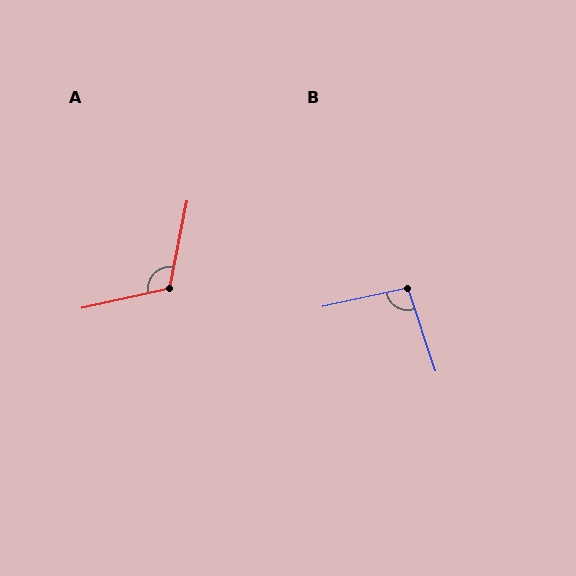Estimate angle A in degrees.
Approximately 114 degrees.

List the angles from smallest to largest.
B (96°), A (114°).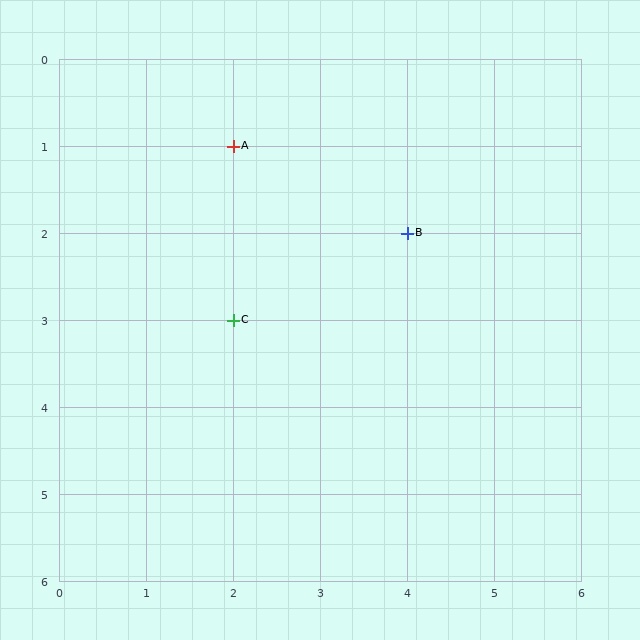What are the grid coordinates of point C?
Point C is at grid coordinates (2, 3).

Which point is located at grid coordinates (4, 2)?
Point B is at (4, 2).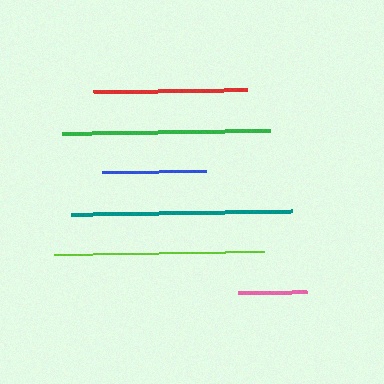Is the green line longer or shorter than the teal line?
The teal line is longer than the green line.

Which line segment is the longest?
The teal line is the longest at approximately 221 pixels.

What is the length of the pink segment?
The pink segment is approximately 69 pixels long.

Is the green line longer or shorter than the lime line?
The lime line is longer than the green line.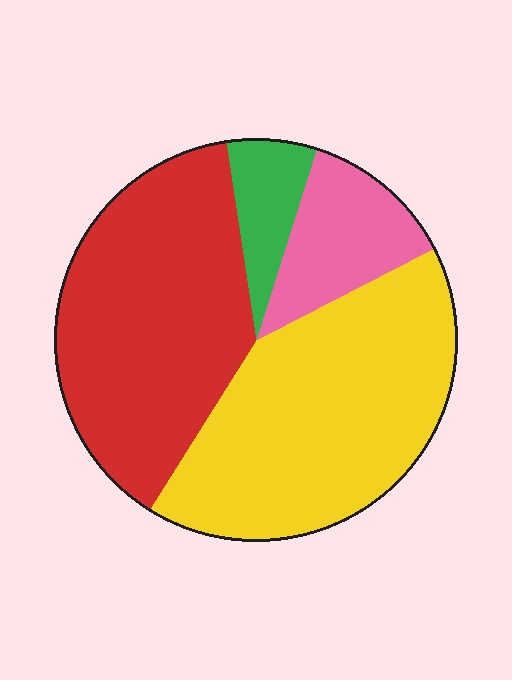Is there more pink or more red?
Red.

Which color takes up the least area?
Green, at roughly 5%.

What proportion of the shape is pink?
Pink takes up about one eighth (1/8) of the shape.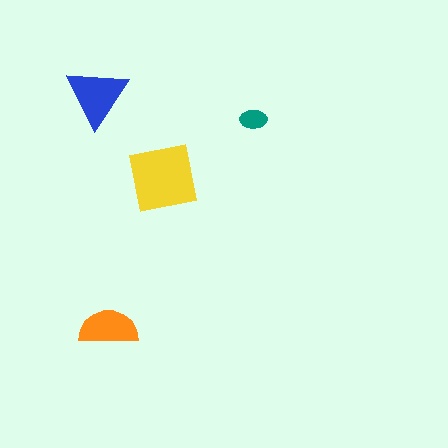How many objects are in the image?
There are 4 objects in the image.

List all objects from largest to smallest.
The yellow square, the blue triangle, the orange semicircle, the teal ellipse.